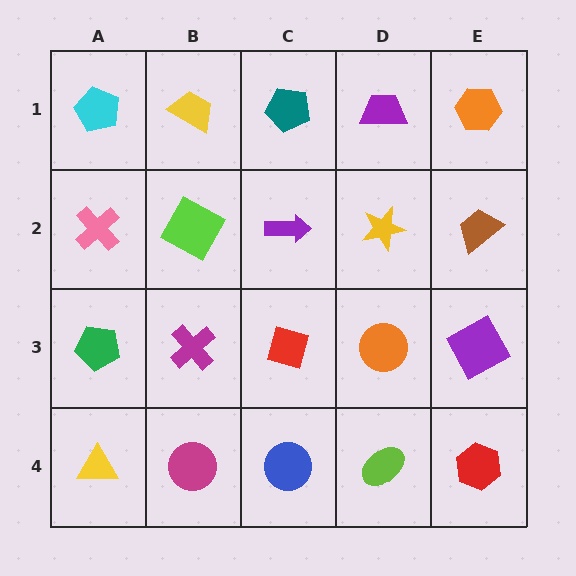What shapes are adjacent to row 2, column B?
A yellow trapezoid (row 1, column B), a magenta cross (row 3, column B), a pink cross (row 2, column A), a purple arrow (row 2, column C).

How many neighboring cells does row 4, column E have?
2.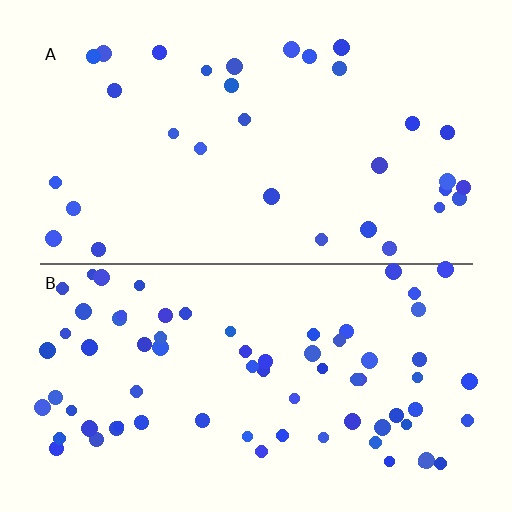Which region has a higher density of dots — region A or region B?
B (the bottom).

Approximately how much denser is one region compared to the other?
Approximately 2.3× — region B over region A.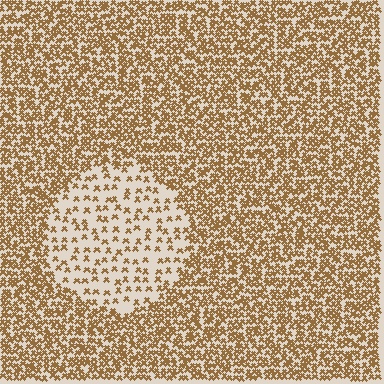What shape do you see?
I see a circle.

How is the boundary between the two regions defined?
The boundary is defined by a change in element density (approximately 2.8x ratio). All elements are the same color, size, and shape.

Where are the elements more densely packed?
The elements are more densely packed outside the circle boundary.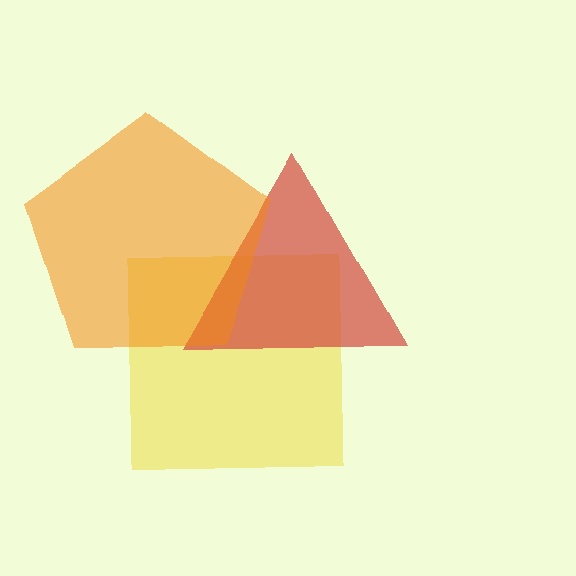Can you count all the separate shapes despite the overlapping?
Yes, there are 3 separate shapes.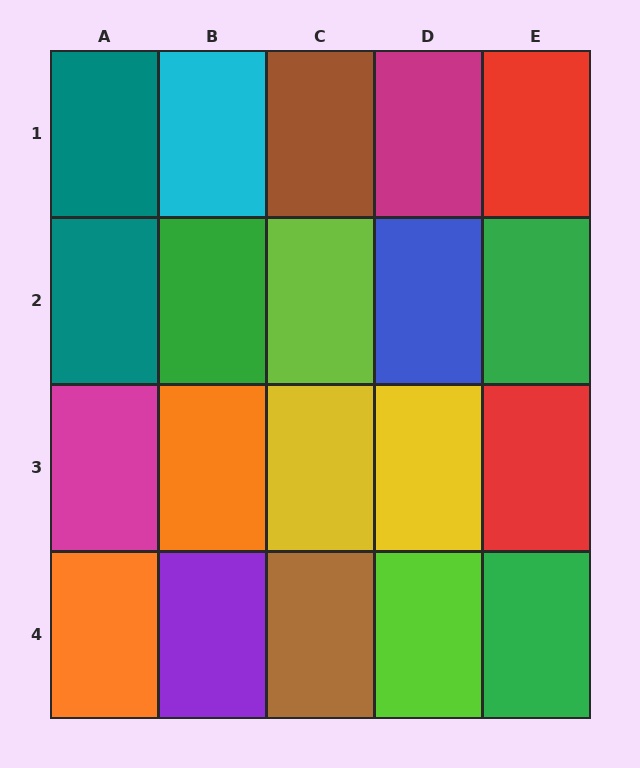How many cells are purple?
1 cell is purple.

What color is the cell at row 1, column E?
Red.